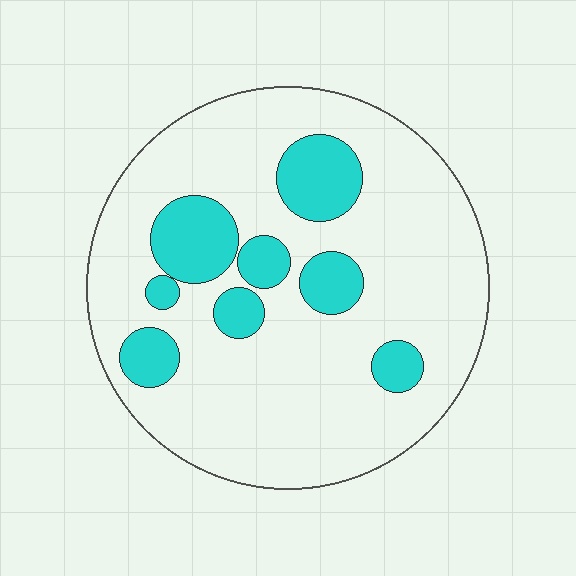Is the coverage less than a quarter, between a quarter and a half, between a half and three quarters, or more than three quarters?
Less than a quarter.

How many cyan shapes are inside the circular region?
8.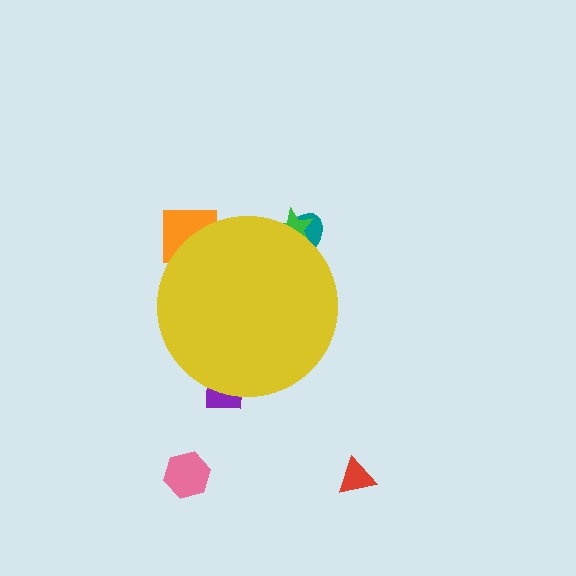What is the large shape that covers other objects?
A yellow circle.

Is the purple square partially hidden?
Yes, the purple square is partially hidden behind the yellow circle.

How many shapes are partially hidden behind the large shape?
4 shapes are partially hidden.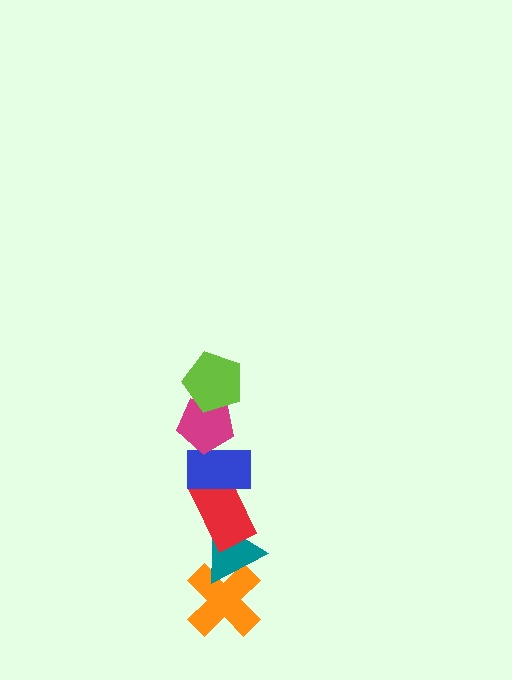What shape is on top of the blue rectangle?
The magenta pentagon is on top of the blue rectangle.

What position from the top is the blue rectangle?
The blue rectangle is 3rd from the top.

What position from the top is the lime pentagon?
The lime pentagon is 1st from the top.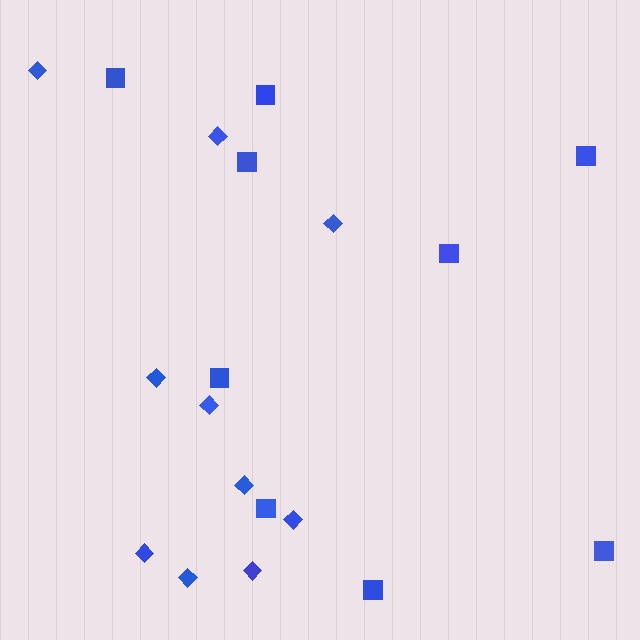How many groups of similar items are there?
There are 2 groups: one group of diamonds (10) and one group of squares (9).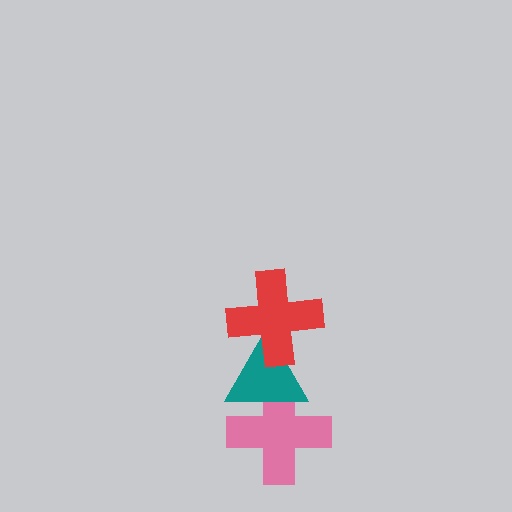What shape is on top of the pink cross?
The teal triangle is on top of the pink cross.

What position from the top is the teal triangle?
The teal triangle is 2nd from the top.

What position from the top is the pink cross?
The pink cross is 3rd from the top.